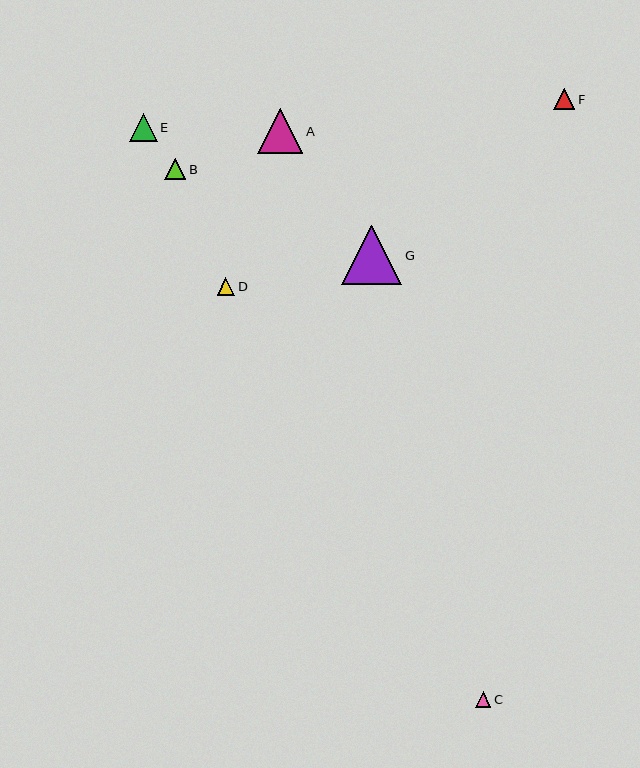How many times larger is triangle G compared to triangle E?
Triangle G is approximately 2.2 times the size of triangle E.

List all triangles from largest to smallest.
From largest to smallest: G, A, E, B, F, D, C.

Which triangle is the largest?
Triangle G is the largest with a size of approximately 60 pixels.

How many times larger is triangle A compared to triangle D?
Triangle A is approximately 2.6 times the size of triangle D.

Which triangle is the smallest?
Triangle C is the smallest with a size of approximately 15 pixels.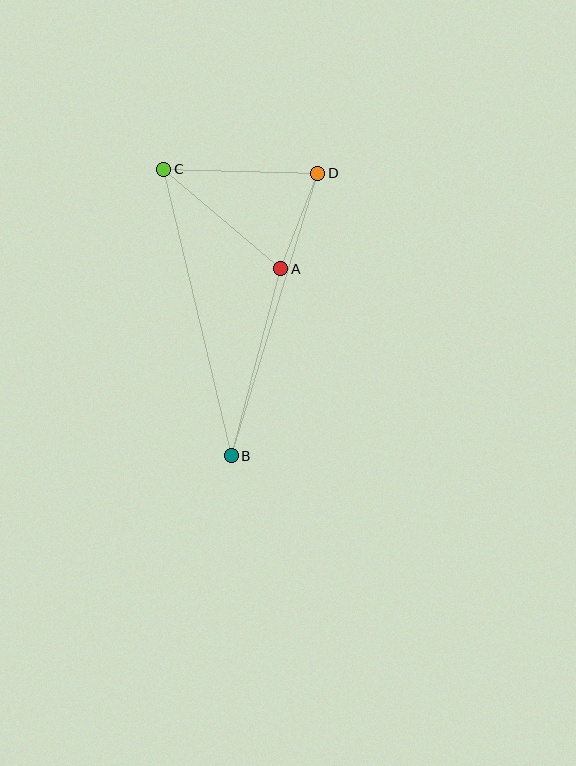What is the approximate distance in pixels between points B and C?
The distance between B and C is approximately 294 pixels.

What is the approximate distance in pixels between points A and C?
The distance between A and C is approximately 153 pixels.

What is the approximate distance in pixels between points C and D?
The distance between C and D is approximately 154 pixels.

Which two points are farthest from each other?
Points B and D are farthest from each other.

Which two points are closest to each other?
Points A and D are closest to each other.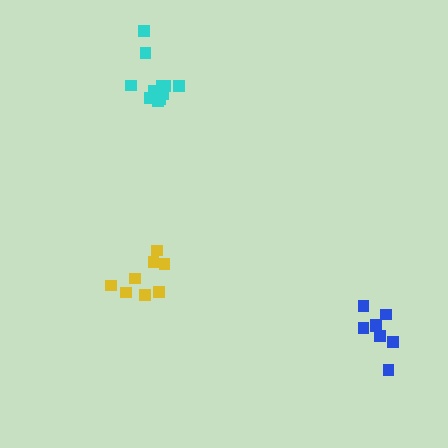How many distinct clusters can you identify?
There are 3 distinct clusters.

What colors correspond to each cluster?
The clusters are colored: yellow, cyan, blue.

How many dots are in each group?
Group 1: 8 dots, Group 2: 11 dots, Group 3: 8 dots (27 total).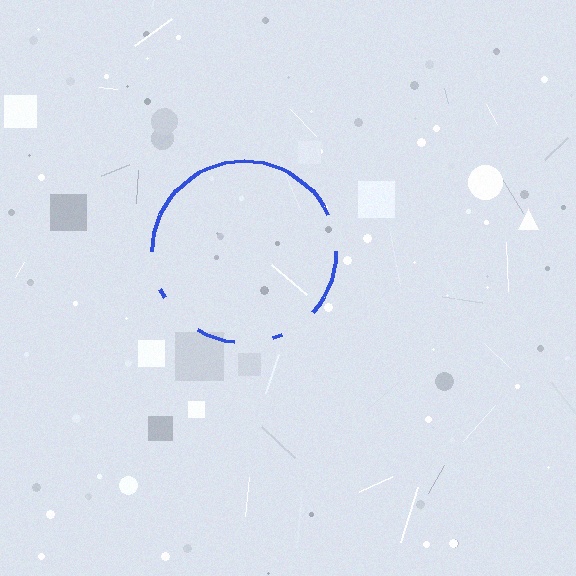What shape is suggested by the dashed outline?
The dashed outline suggests a circle.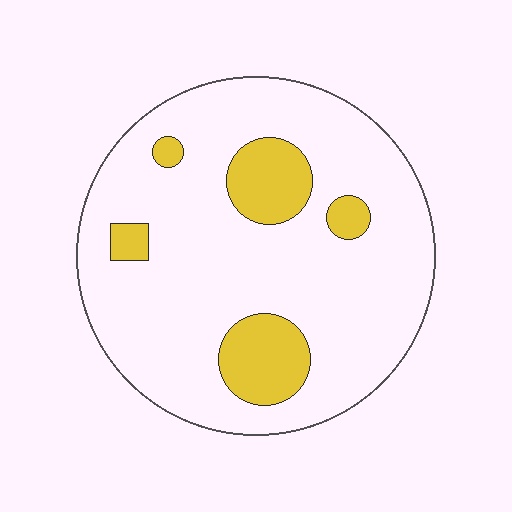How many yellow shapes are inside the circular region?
5.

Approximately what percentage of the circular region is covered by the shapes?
Approximately 15%.